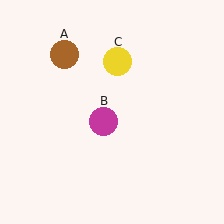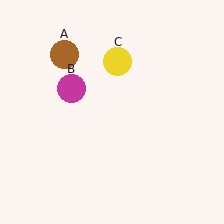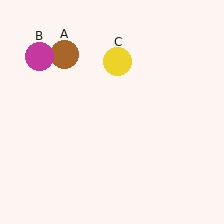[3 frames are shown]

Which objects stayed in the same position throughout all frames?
Brown circle (object A) and yellow circle (object C) remained stationary.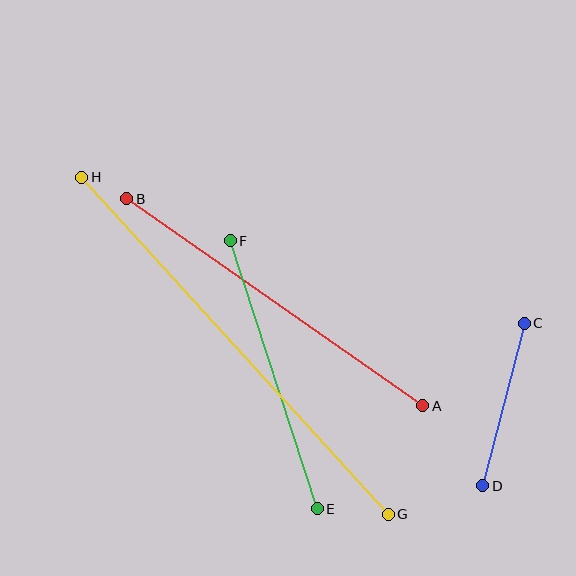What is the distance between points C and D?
The distance is approximately 168 pixels.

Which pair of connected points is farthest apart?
Points G and H are farthest apart.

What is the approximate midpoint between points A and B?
The midpoint is at approximately (275, 302) pixels.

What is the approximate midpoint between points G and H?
The midpoint is at approximately (235, 346) pixels.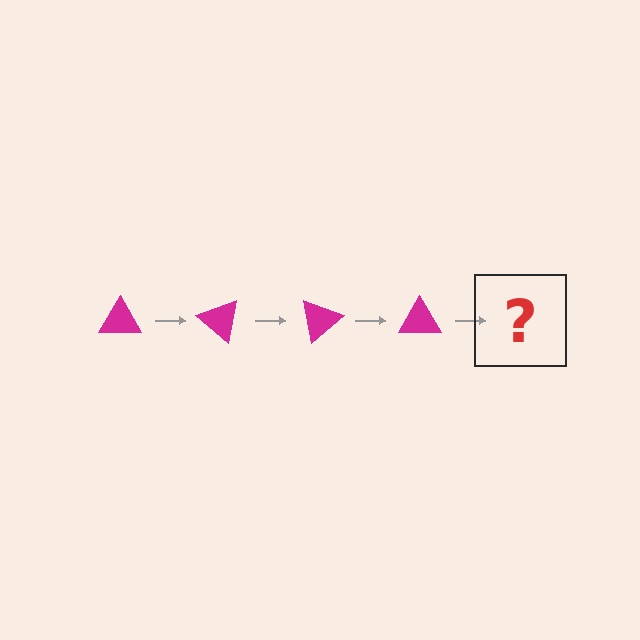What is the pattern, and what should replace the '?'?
The pattern is that the triangle rotates 40 degrees each step. The '?' should be a magenta triangle rotated 160 degrees.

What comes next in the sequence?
The next element should be a magenta triangle rotated 160 degrees.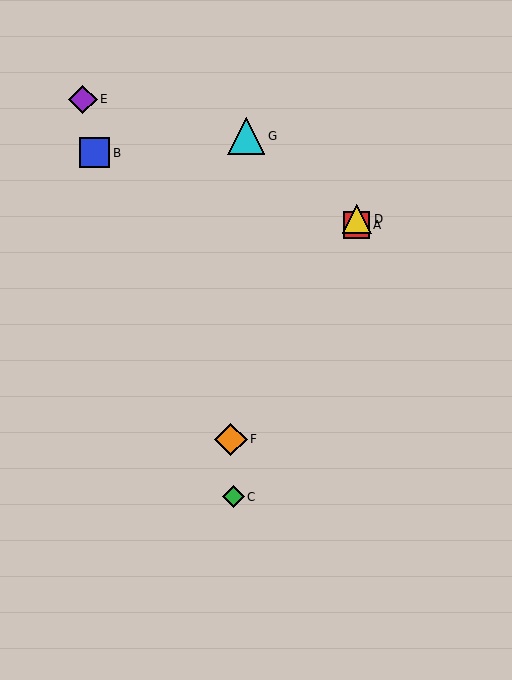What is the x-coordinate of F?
Object F is at x≈231.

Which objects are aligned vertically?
Objects A, D are aligned vertically.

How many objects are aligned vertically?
2 objects (A, D) are aligned vertically.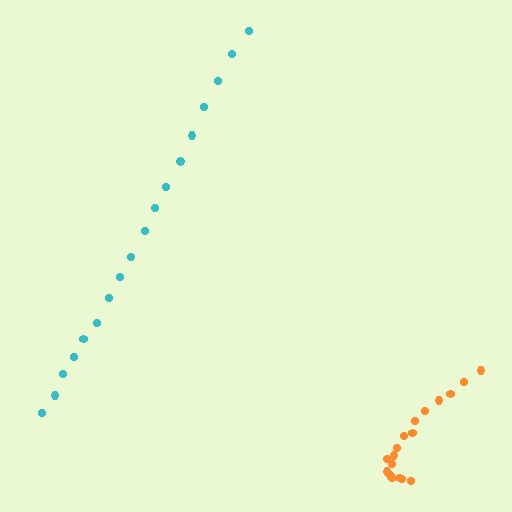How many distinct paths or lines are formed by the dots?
There are 2 distinct paths.